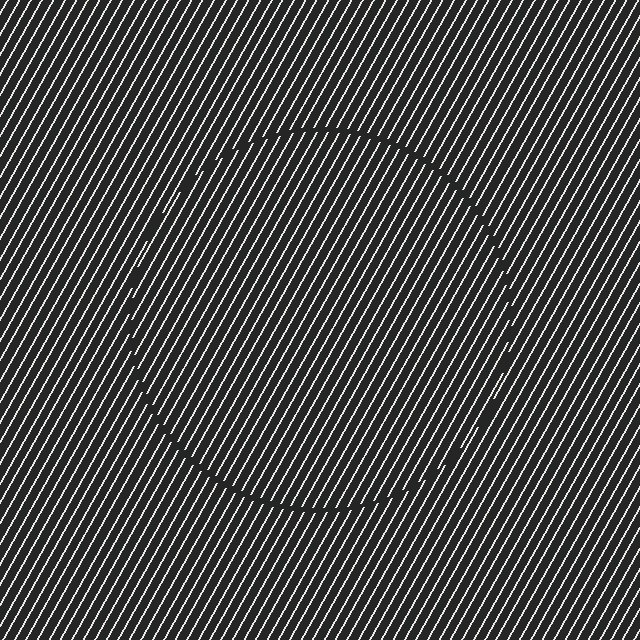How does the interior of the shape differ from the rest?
The interior of the shape contains the same grating, shifted by half a period — the contour is defined by the phase discontinuity where line-ends from the inner and outer gratings abut.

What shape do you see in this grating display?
An illusory circle. The interior of the shape contains the same grating, shifted by half a period — the contour is defined by the phase discontinuity where line-ends from the inner and outer gratings abut.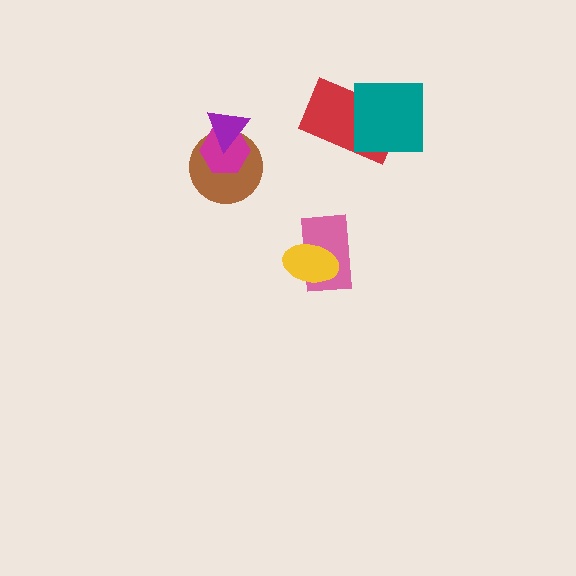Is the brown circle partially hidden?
Yes, it is partially covered by another shape.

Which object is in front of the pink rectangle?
The yellow ellipse is in front of the pink rectangle.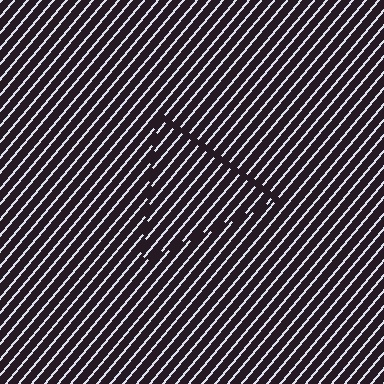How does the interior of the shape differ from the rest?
The interior of the shape contains the same grating, shifted by half a period — the contour is defined by the phase discontinuity where line-ends from the inner and outer gratings abut.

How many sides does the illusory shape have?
3 sides — the line-ends trace a triangle.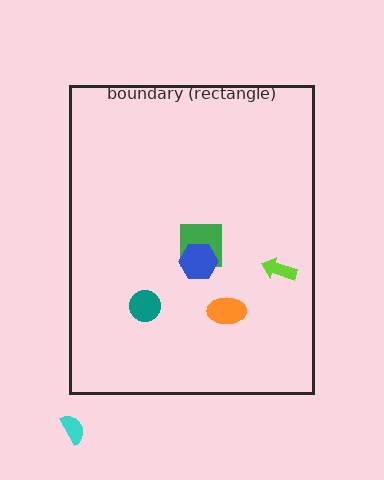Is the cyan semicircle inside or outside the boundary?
Outside.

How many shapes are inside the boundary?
5 inside, 1 outside.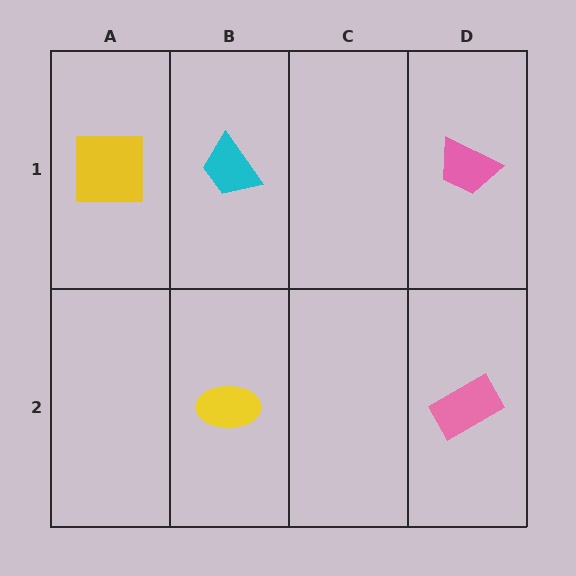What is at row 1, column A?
A yellow square.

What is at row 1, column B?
A cyan trapezoid.